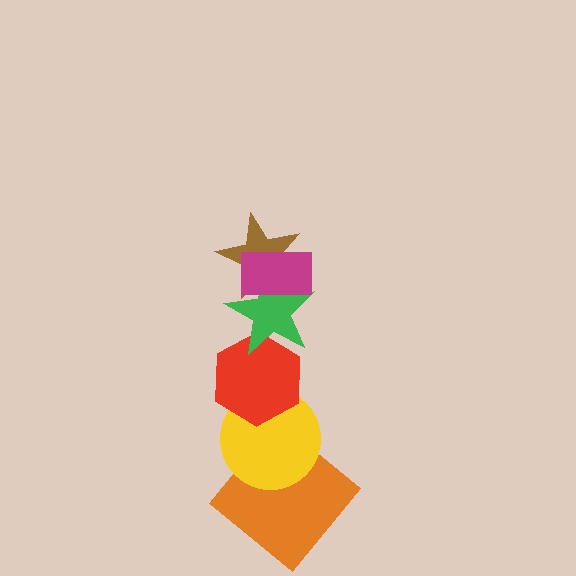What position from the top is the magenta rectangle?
The magenta rectangle is 1st from the top.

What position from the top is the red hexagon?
The red hexagon is 4th from the top.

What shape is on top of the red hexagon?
The green star is on top of the red hexagon.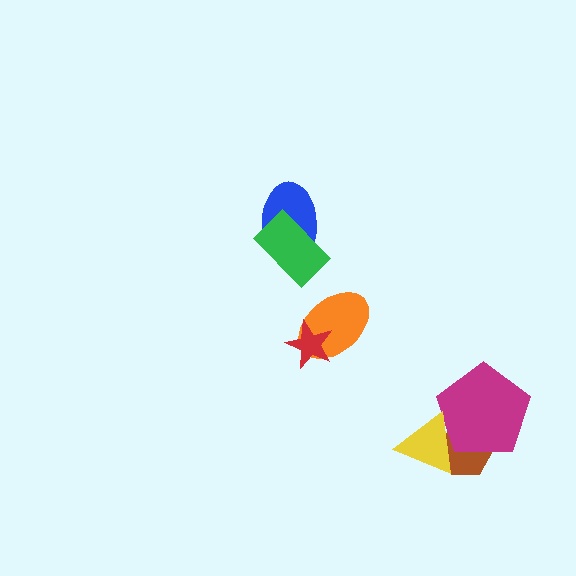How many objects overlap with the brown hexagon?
2 objects overlap with the brown hexagon.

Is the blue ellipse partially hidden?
Yes, it is partially covered by another shape.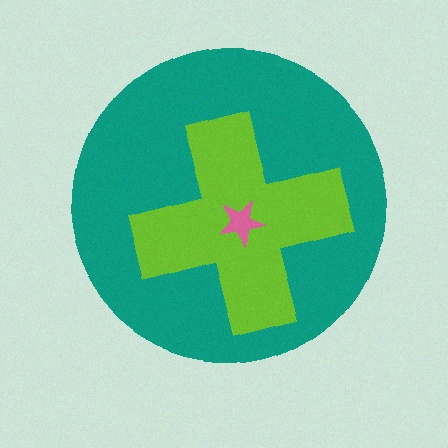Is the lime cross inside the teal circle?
Yes.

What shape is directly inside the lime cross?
The pink star.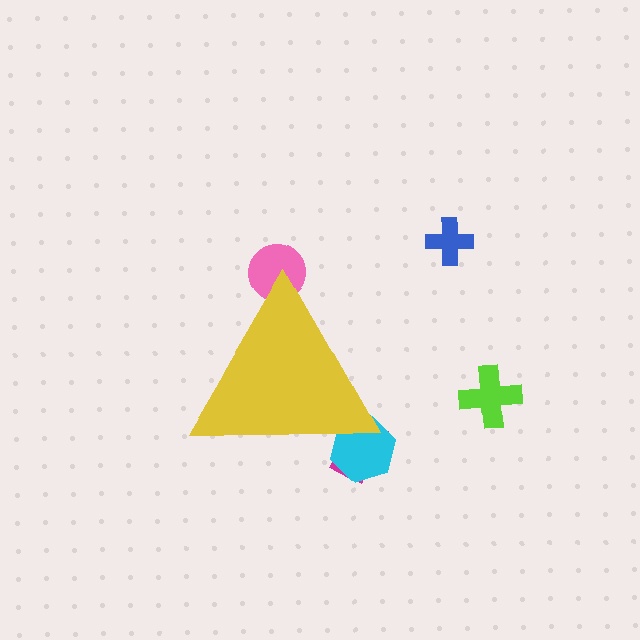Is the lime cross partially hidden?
No, the lime cross is fully visible.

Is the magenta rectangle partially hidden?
Yes, the magenta rectangle is partially hidden behind the yellow triangle.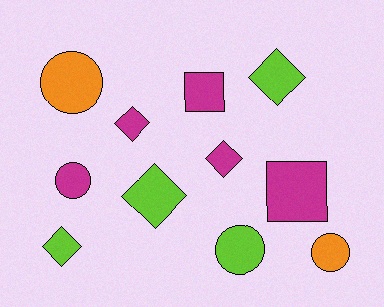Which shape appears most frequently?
Diamond, with 5 objects.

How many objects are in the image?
There are 11 objects.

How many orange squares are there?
There are no orange squares.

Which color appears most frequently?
Magenta, with 5 objects.